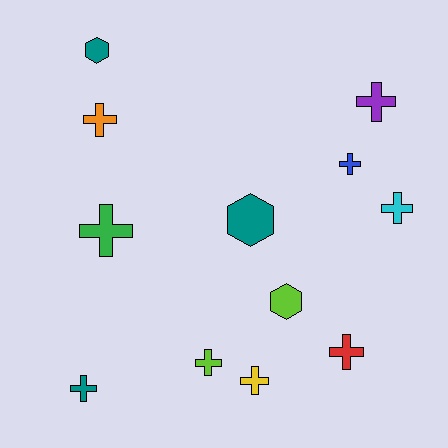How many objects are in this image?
There are 12 objects.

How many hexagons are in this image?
There are 3 hexagons.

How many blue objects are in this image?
There is 1 blue object.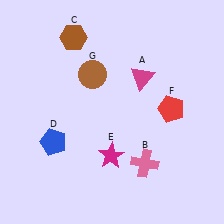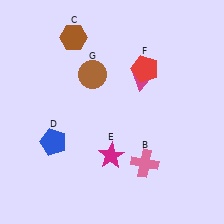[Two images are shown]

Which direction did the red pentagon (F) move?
The red pentagon (F) moved up.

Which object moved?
The red pentagon (F) moved up.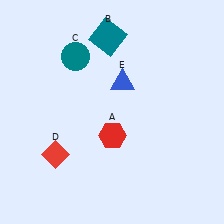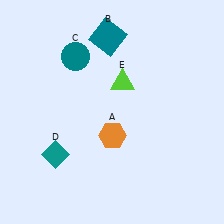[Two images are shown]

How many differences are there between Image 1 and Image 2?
There are 3 differences between the two images.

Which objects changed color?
A changed from red to orange. D changed from red to teal. E changed from blue to lime.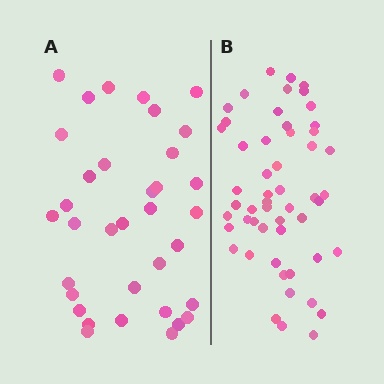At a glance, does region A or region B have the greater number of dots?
Region B (the right region) has more dots.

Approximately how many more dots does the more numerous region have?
Region B has approximately 20 more dots than region A.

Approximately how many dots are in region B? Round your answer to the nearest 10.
About 50 dots. (The exact count is 53, which rounds to 50.)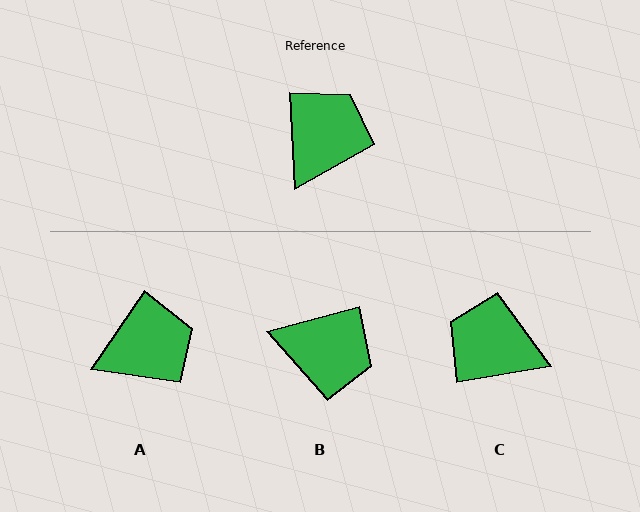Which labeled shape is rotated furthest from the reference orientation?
C, about 97 degrees away.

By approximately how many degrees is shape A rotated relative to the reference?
Approximately 37 degrees clockwise.